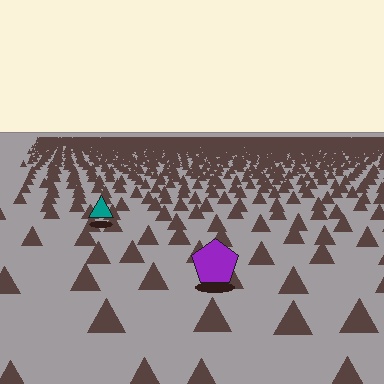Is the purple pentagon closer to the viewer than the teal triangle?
Yes. The purple pentagon is closer — you can tell from the texture gradient: the ground texture is coarser near it.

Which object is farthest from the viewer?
The teal triangle is farthest from the viewer. It appears smaller and the ground texture around it is denser.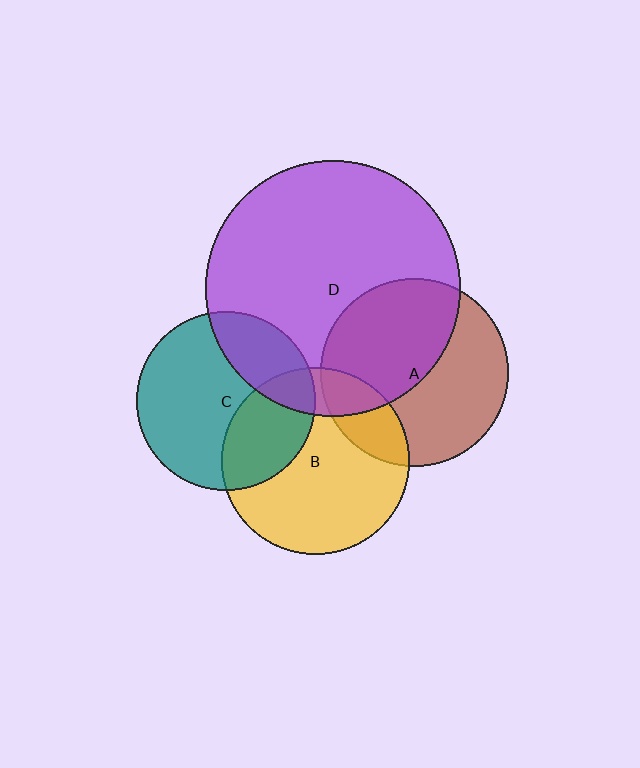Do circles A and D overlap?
Yes.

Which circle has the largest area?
Circle D (purple).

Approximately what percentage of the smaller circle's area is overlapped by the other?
Approximately 50%.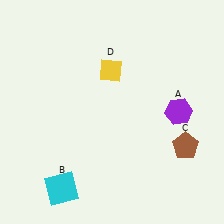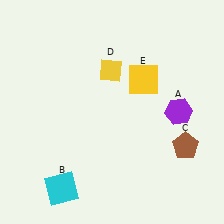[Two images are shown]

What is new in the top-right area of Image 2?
A yellow square (E) was added in the top-right area of Image 2.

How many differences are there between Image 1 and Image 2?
There is 1 difference between the two images.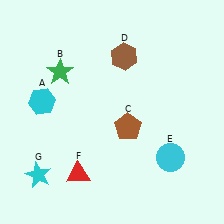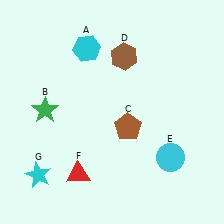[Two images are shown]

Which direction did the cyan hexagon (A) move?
The cyan hexagon (A) moved up.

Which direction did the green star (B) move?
The green star (B) moved down.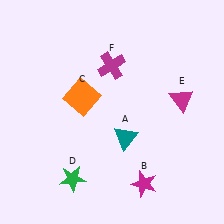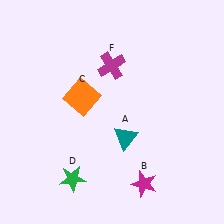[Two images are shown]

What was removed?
The magenta triangle (E) was removed in Image 2.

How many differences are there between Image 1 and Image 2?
There is 1 difference between the two images.